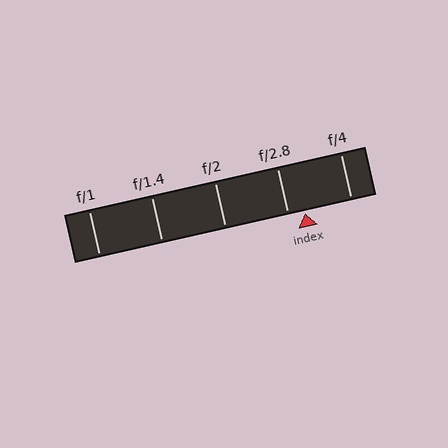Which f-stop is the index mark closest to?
The index mark is closest to f/2.8.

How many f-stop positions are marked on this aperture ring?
There are 5 f-stop positions marked.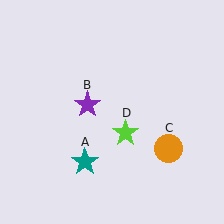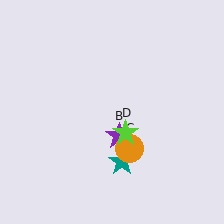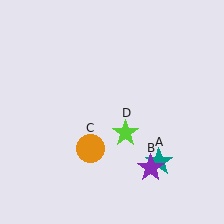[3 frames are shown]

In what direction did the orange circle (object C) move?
The orange circle (object C) moved left.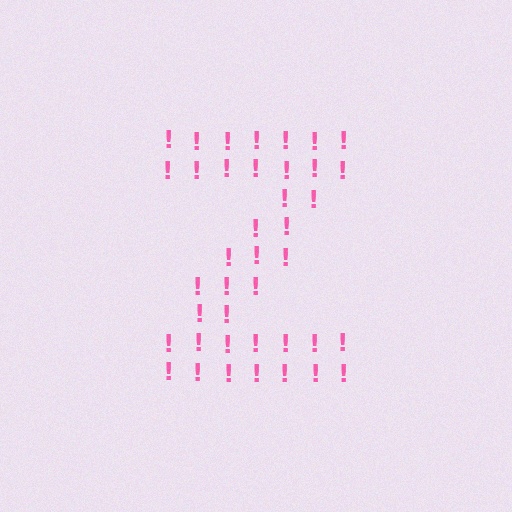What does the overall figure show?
The overall figure shows the letter Z.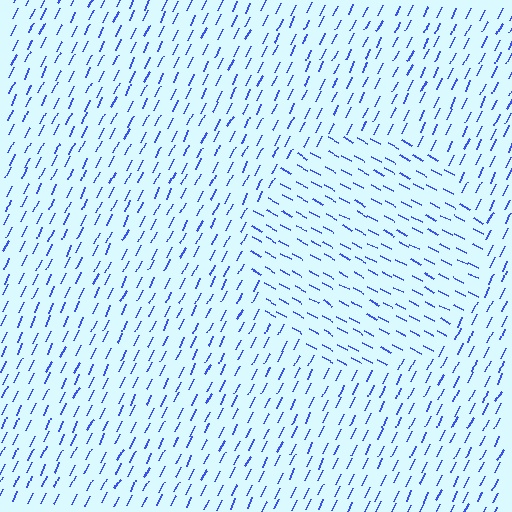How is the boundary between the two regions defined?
The boundary is defined purely by a change in line orientation (approximately 88 degrees difference). All lines are the same color and thickness.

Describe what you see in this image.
The image is filled with small blue line segments. A circle region in the image has lines oriented differently from the surrounding lines, creating a visible texture boundary.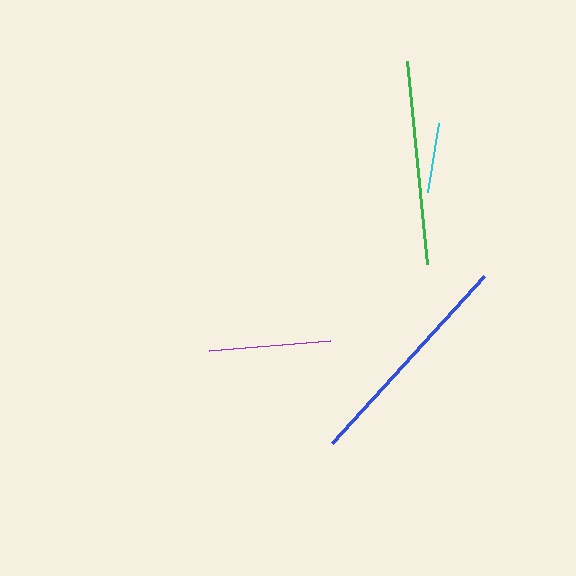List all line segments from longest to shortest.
From longest to shortest: blue, green, purple, cyan.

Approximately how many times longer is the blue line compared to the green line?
The blue line is approximately 1.1 times the length of the green line.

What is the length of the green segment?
The green segment is approximately 203 pixels long.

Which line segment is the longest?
The blue line is the longest at approximately 225 pixels.